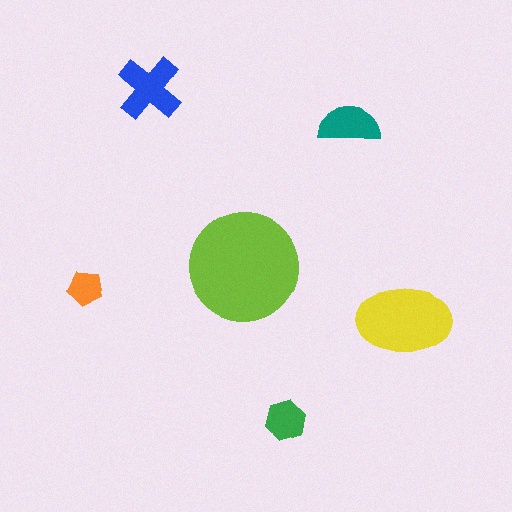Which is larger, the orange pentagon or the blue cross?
The blue cross.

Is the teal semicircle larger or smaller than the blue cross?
Smaller.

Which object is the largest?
The lime circle.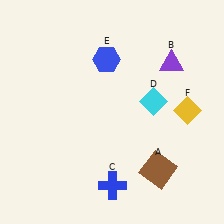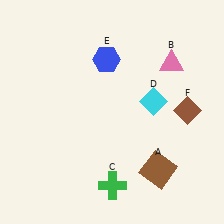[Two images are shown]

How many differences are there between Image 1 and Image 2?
There are 3 differences between the two images.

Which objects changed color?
B changed from purple to pink. C changed from blue to green. F changed from yellow to brown.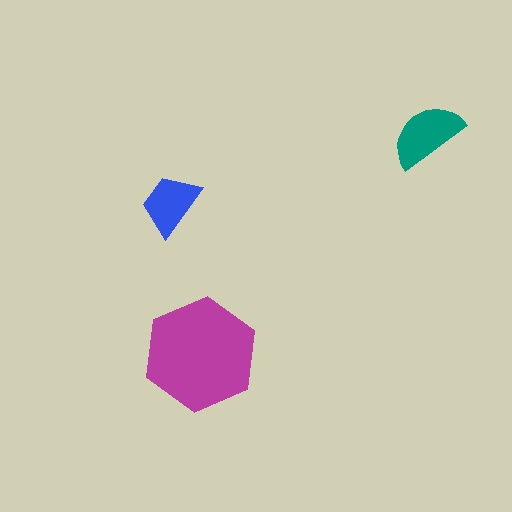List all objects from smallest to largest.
The blue trapezoid, the teal semicircle, the magenta hexagon.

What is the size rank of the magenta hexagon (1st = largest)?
1st.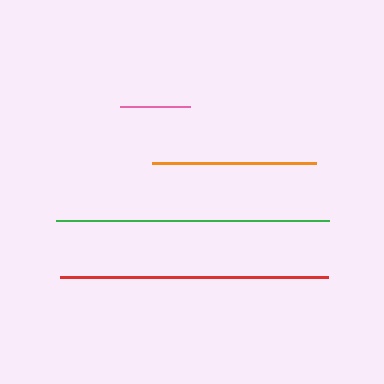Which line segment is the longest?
The green line is the longest at approximately 273 pixels.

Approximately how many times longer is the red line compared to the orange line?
The red line is approximately 1.6 times the length of the orange line.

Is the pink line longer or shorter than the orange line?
The orange line is longer than the pink line.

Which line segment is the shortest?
The pink line is the shortest at approximately 70 pixels.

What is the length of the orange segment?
The orange segment is approximately 164 pixels long.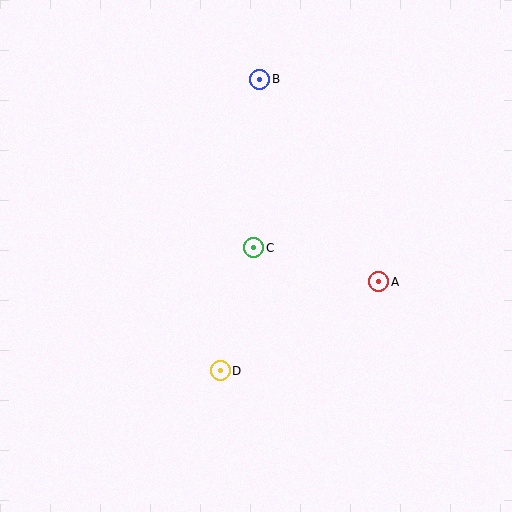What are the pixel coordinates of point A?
Point A is at (379, 282).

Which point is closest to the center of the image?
Point C at (254, 248) is closest to the center.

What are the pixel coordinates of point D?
Point D is at (220, 371).